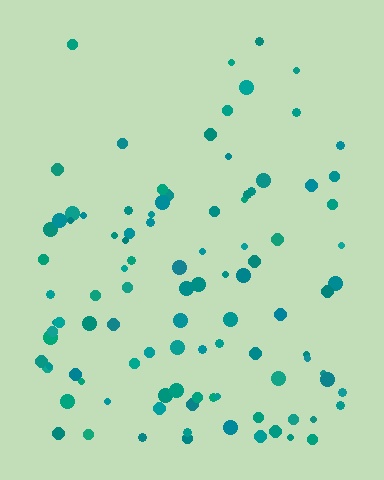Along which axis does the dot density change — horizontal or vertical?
Vertical.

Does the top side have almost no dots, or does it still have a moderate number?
Still a moderate number, just noticeably fewer than the bottom.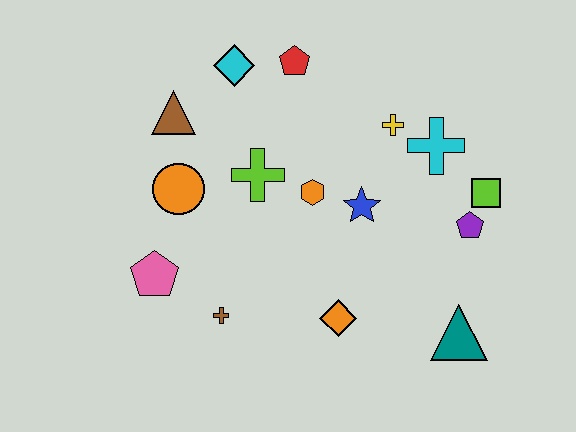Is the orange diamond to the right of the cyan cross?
No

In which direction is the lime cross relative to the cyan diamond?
The lime cross is below the cyan diamond.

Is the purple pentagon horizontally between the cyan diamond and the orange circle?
No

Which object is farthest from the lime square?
The pink pentagon is farthest from the lime square.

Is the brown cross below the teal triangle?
No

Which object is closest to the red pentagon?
The cyan diamond is closest to the red pentagon.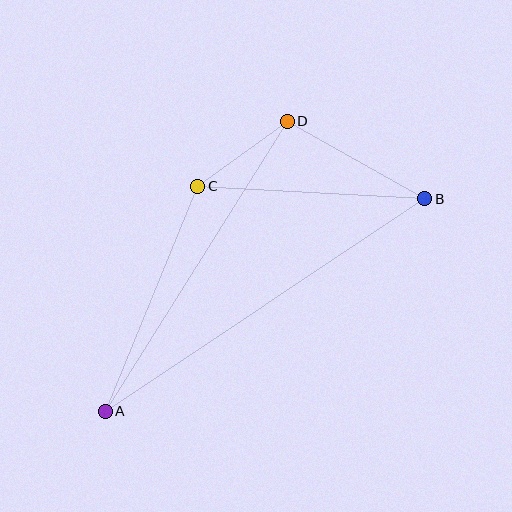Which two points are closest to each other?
Points C and D are closest to each other.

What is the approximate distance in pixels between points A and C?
The distance between A and C is approximately 244 pixels.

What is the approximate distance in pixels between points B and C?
The distance between B and C is approximately 227 pixels.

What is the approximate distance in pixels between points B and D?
The distance between B and D is approximately 158 pixels.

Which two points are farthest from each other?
Points A and B are farthest from each other.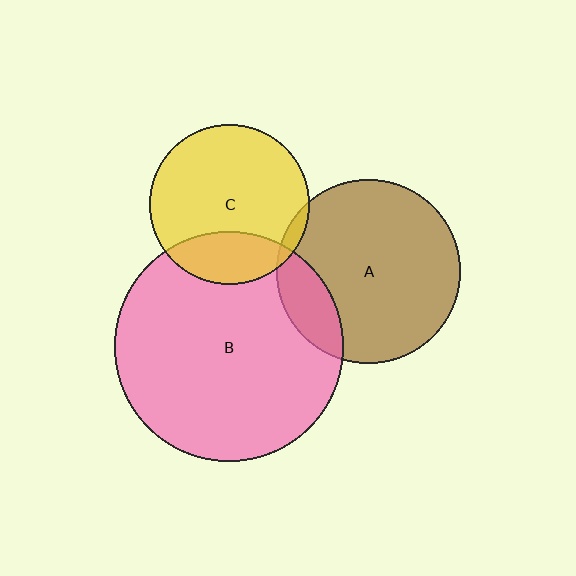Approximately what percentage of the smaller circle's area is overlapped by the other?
Approximately 5%.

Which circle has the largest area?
Circle B (pink).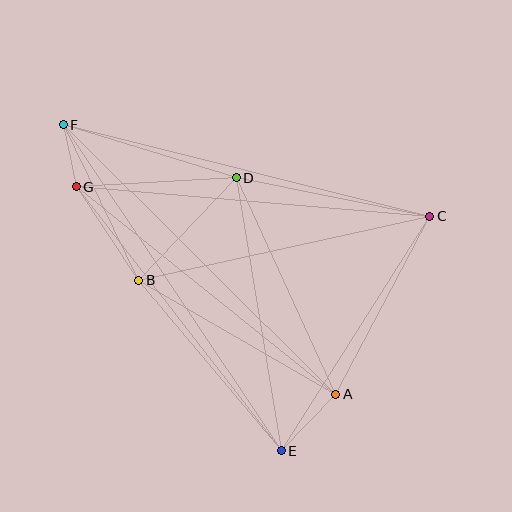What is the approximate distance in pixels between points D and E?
The distance between D and E is approximately 277 pixels.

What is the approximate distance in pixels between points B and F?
The distance between B and F is approximately 173 pixels.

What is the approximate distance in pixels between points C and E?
The distance between C and E is approximately 277 pixels.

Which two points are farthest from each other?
Points E and F are farthest from each other.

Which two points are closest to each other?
Points F and G are closest to each other.